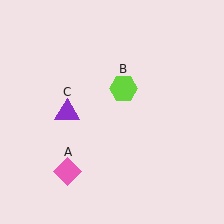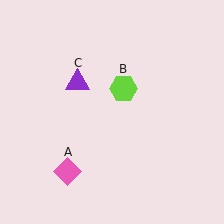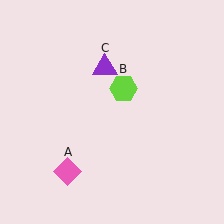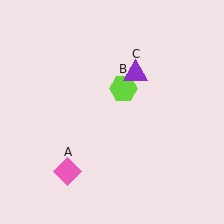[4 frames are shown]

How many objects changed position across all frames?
1 object changed position: purple triangle (object C).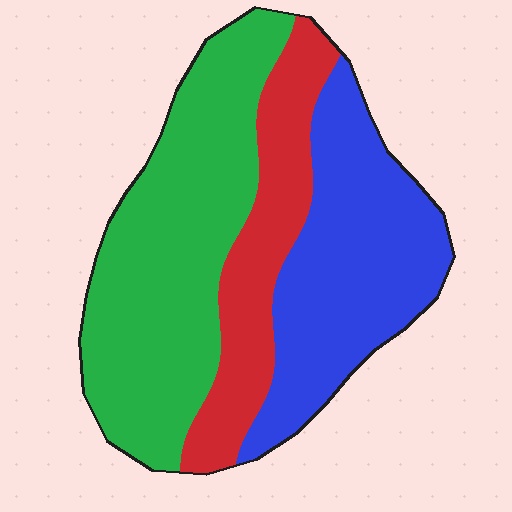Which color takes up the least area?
Red, at roughly 20%.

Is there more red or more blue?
Blue.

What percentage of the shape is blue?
Blue covers roughly 35% of the shape.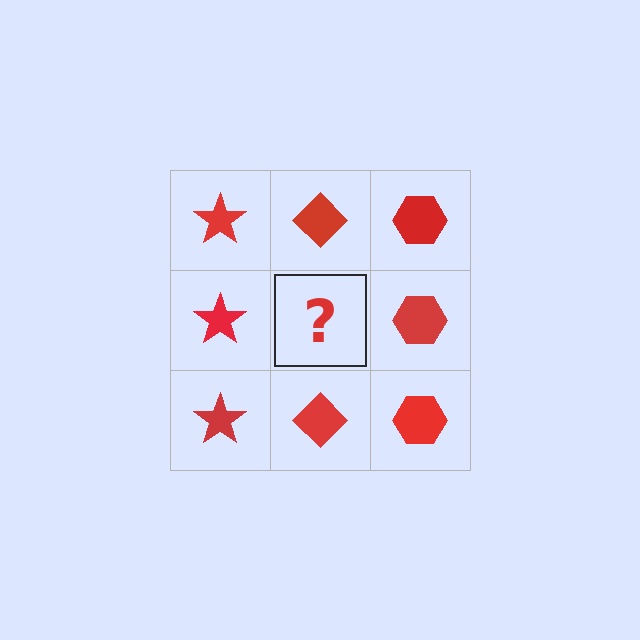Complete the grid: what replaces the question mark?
The question mark should be replaced with a red diamond.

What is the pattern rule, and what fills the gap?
The rule is that each column has a consistent shape. The gap should be filled with a red diamond.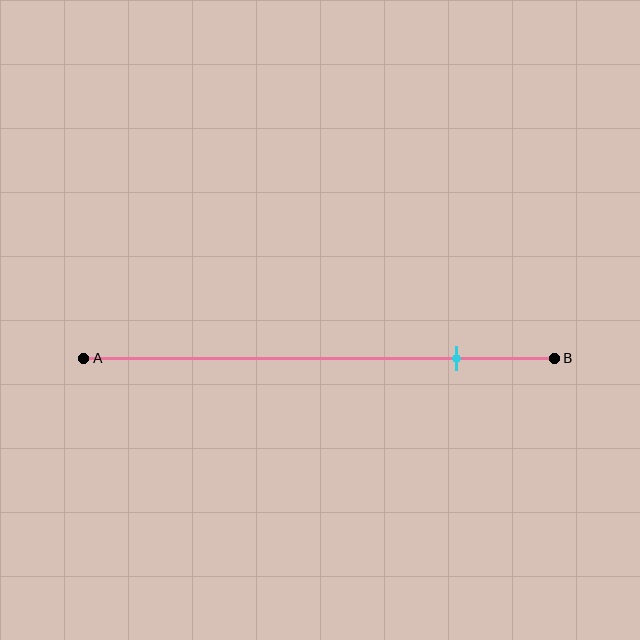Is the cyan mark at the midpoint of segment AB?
No, the mark is at about 80% from A, not at the 50% midpoint.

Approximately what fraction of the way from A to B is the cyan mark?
The cyan mark is approximately 80% of the way from A to B.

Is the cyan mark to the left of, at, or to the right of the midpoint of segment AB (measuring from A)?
The cyan mark is to the right of the midpoint of segment AB.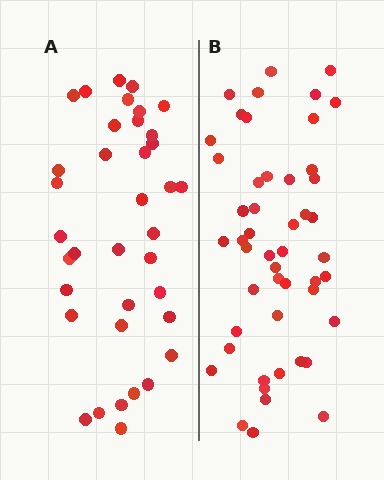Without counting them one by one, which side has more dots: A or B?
Region B (the right region) has more dots.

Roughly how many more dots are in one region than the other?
Region B has roughly 12 or so more dots than region A.